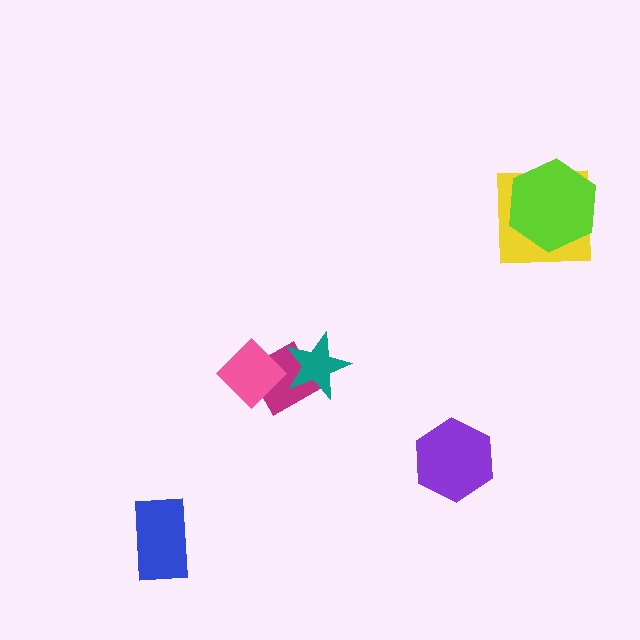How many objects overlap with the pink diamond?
1 object overlaps with the pink diamond.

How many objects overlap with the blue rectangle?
0 objects overlap with the blue rectangle.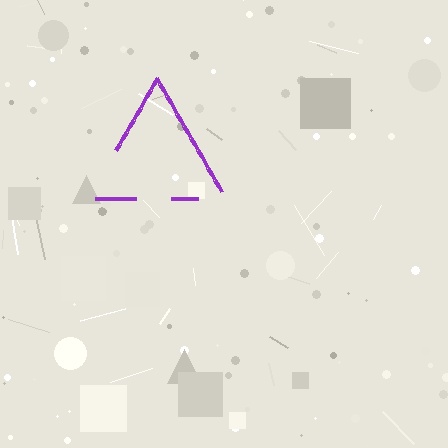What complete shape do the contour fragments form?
The contour fragments form a triangle.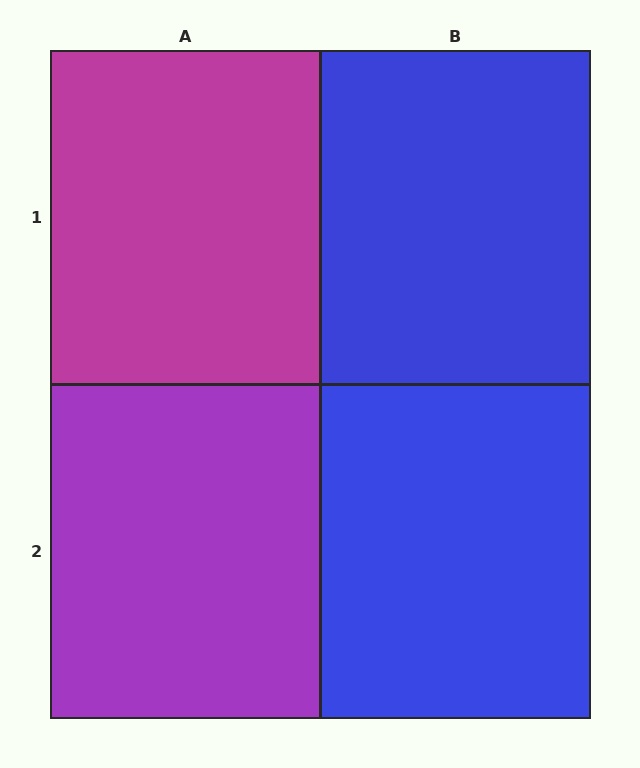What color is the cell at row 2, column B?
Blue.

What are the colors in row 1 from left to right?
Magenta, blue.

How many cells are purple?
1 cell is purple.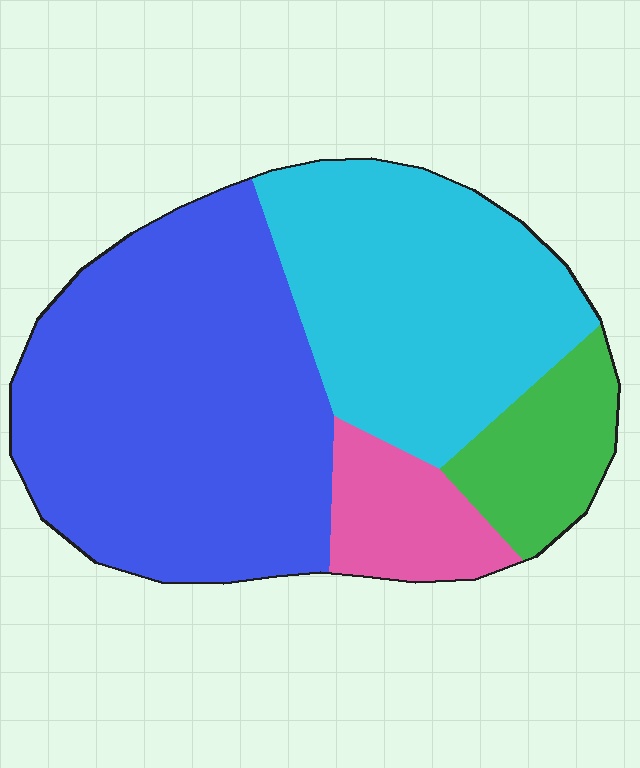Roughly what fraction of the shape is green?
Green covers 11% of the shape.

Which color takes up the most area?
Blue, at roughly 45%.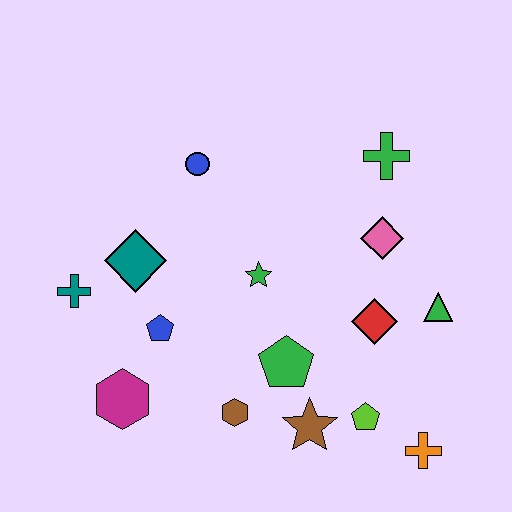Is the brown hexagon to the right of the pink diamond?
No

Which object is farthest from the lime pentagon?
The teal cross is farthest from the lime pentagon.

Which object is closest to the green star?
The green pentagon is closest to the green star.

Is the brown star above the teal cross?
No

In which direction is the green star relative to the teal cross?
The green star is to the right of the teal cross.